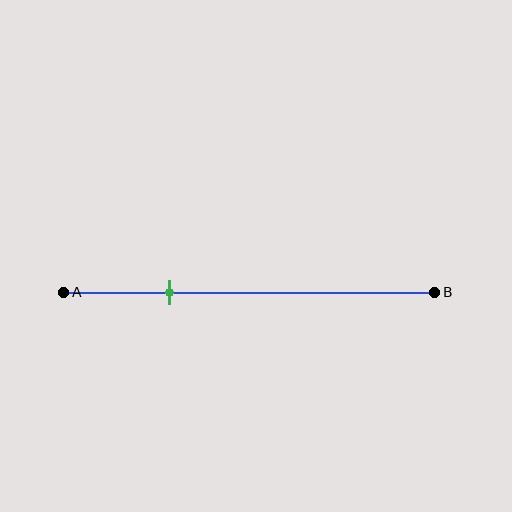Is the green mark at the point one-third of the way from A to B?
No, the mark is at about 30% from A, not at the 33% one-third point.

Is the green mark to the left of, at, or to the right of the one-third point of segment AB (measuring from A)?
The green mark is to the left of the one-third point of segment AB.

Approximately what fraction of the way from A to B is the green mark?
The green mark is approximately 30% of the way from A to B.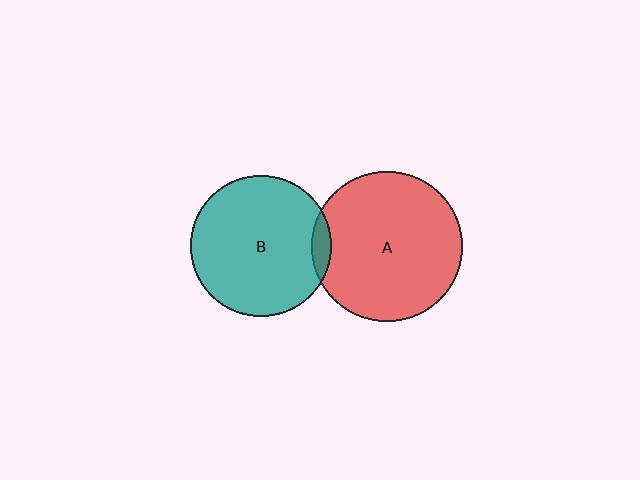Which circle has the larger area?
Circle A (red).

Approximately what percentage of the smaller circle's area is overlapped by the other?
Approximately 5%.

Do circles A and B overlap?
Yes.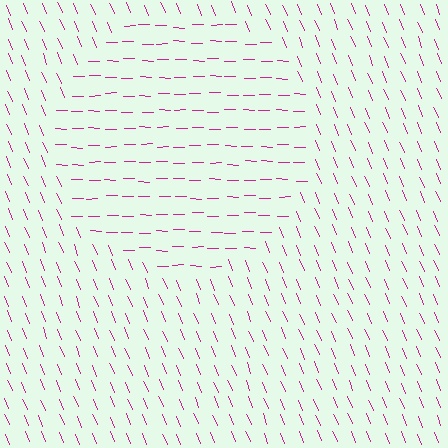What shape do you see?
I see a circle.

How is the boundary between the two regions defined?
The boundary is defined purely by a change in line orientation (approximately 67 degrees difference). All lines are the same color and thickness.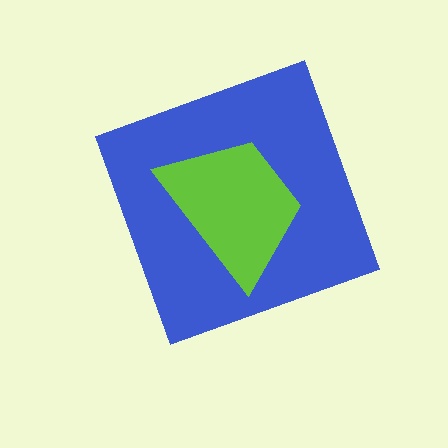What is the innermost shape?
The lime trapezoid.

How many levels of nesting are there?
2.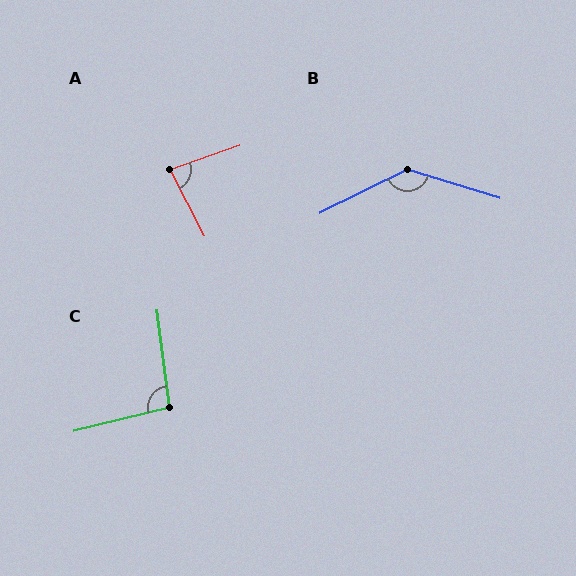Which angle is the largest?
B, at approximately 137 degrees.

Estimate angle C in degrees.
Approximately 97 degrees.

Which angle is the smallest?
A, at approximately 81 degrees.